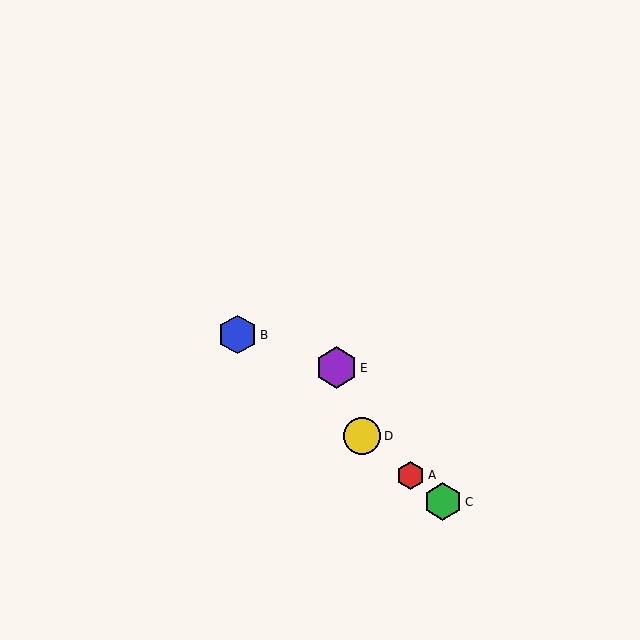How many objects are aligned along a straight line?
4 objects (A, B, C, D) are aligned along a straight line.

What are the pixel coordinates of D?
Object D is at (362, 436).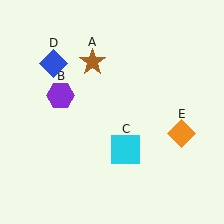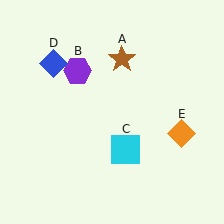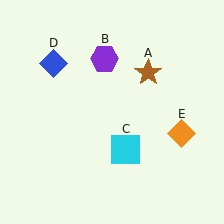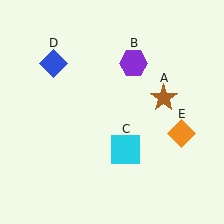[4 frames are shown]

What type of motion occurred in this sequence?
The brown star (object A), purple hexagon (object B) rotated clockwise around the center of the scene.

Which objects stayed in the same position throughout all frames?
Cyan square (object C) and blue diamond (object D) and orange diamond (object E) remained stationary.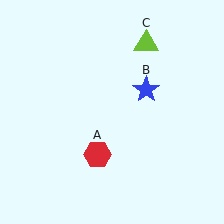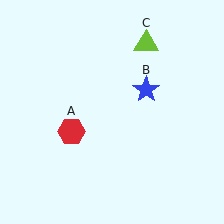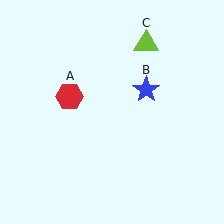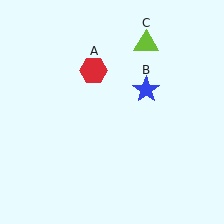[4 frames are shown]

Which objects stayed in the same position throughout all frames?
Blue star (object B) and lime triangle (object C) remained stationary.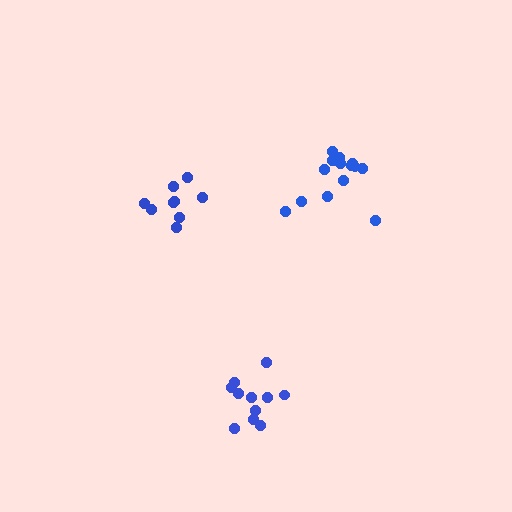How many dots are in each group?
Group 1: 9 dots, Group 2: 11 dots, Group 3: 14 dots (34 total).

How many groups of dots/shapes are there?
There are 3 groups.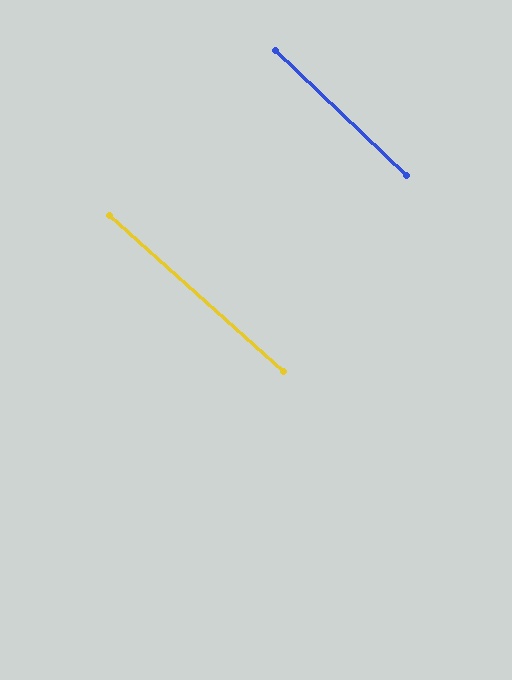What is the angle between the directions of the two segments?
Approximately 2 degrees.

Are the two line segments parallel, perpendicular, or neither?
Parallel — their directions differ by only 1.7°.